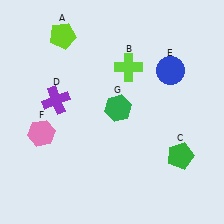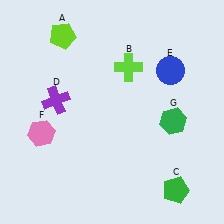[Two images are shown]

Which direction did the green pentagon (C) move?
The green pentagon (C) moved down.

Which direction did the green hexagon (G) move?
The green hexagon (G) moved right.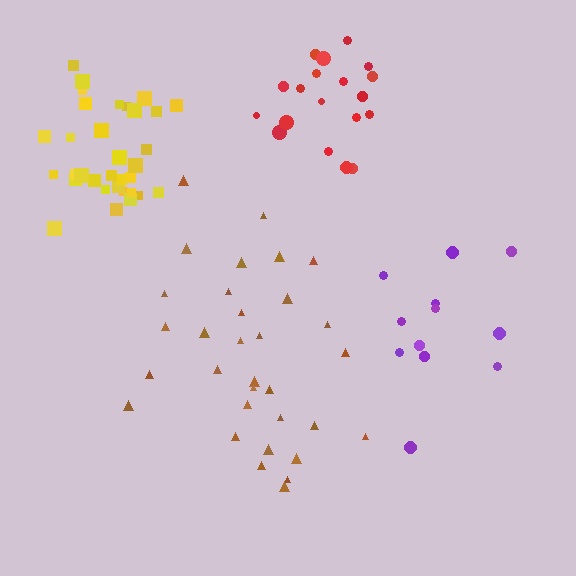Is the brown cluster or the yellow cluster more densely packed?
Yellow.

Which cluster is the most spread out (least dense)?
Purple.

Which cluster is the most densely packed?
Yellow.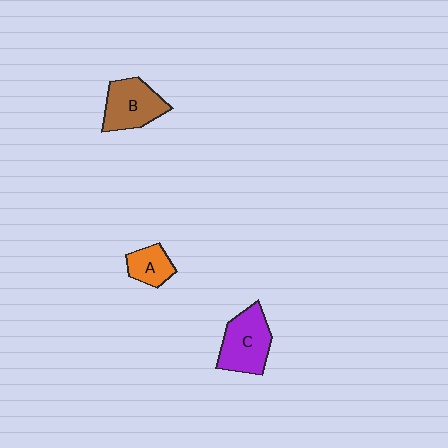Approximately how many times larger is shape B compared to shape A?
Approximately 1.7 times.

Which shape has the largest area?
Shape C (purple).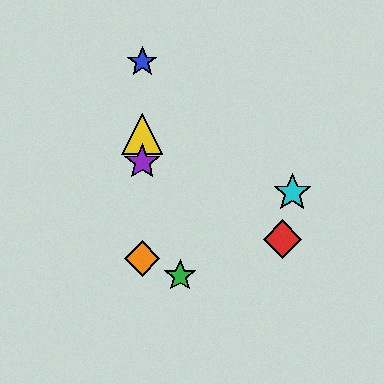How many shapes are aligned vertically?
4 shapes (the blue star, the yellow triangle, the purple star, the orange diamond) are aligned vertically.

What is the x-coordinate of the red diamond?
The red diamond is at x≈283.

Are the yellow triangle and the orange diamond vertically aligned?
Yes, both are at x≈142.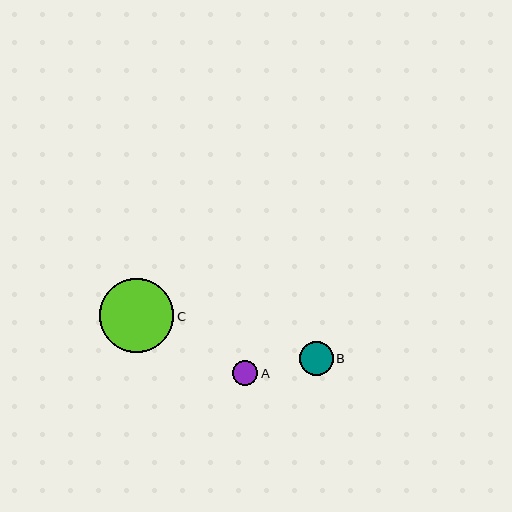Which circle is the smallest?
Circle A is the smallest with a size of approximately 25 pixels.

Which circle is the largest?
Circle C is the largest with a size of approximately 75 pixels.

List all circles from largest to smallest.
From largest to smallest: C, B, A.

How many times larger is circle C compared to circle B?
Circle C is approximately 2.2 times the size of circle B.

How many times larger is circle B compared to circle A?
Circle B is approximately 1.3 times the size of circle A.